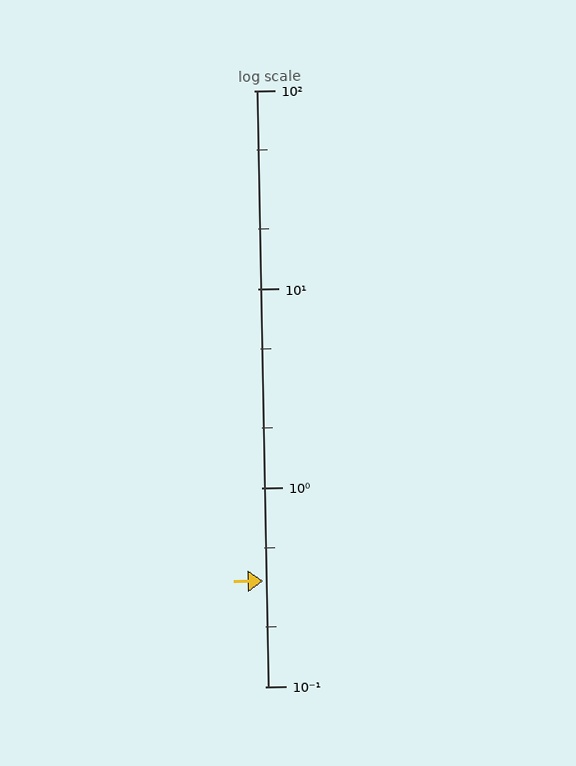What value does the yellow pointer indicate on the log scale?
The pointer indicates approximately 0.34.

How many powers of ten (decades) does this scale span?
The scale spans 3 decades, from 0.1 to 100.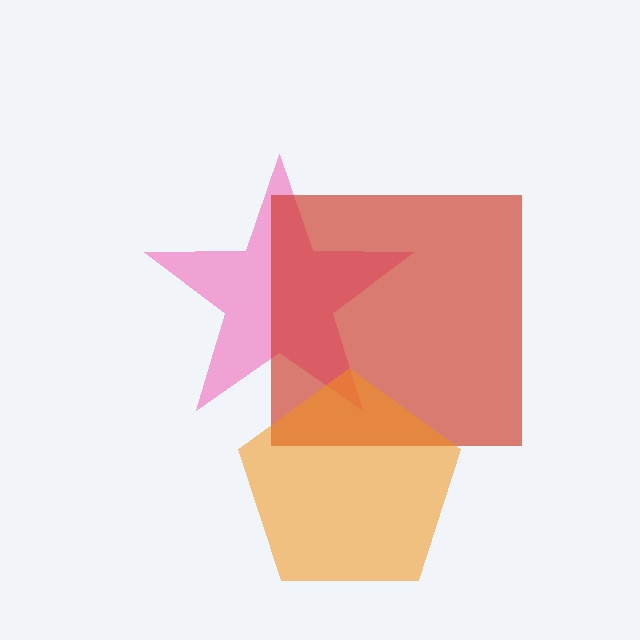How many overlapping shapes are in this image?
There are 3 overlapping shapes in the image.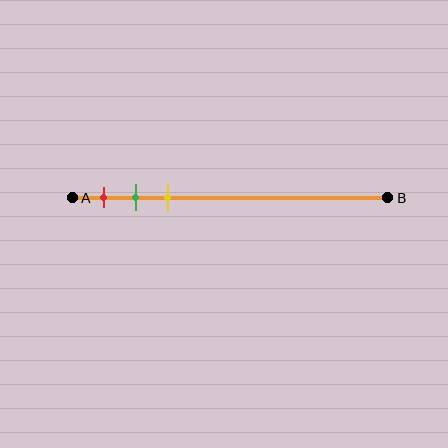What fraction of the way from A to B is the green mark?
The green mark is approximately 20% (0.2) of the way from A to B.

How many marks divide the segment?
There are 3 marks dividing the segment.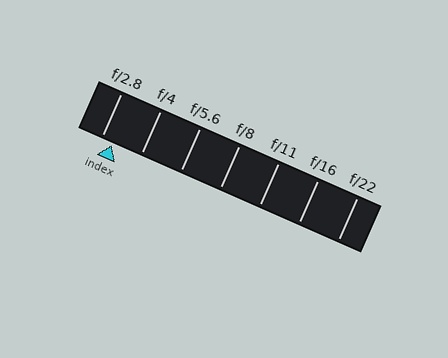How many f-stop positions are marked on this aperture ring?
There are 7 f-stop positions marked.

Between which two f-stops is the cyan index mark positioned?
The index mark is between f/2.8 and f/4.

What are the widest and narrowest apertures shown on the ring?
The widest aperture shown is f/2.8 and the narrowest is f/22.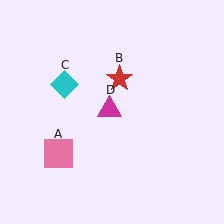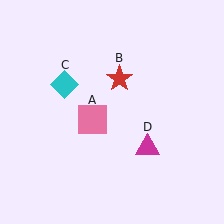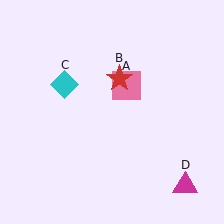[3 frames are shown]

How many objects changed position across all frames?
2 objects changed position: pink square (object A), magenta triangle (object D).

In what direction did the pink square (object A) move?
The pink square (object A) moved up and to the right.